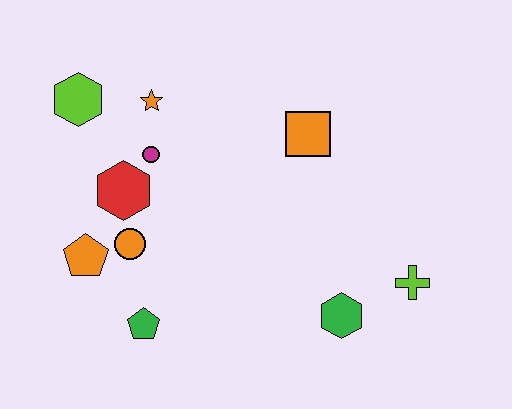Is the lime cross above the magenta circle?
No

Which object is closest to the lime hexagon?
The orange star is closest to the lime hexagon.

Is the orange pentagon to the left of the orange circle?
Yes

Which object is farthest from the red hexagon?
The lime cross is farthest from the red hexagon.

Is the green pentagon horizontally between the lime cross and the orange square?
No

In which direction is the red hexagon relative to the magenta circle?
The red hexagon is below the magenta circle.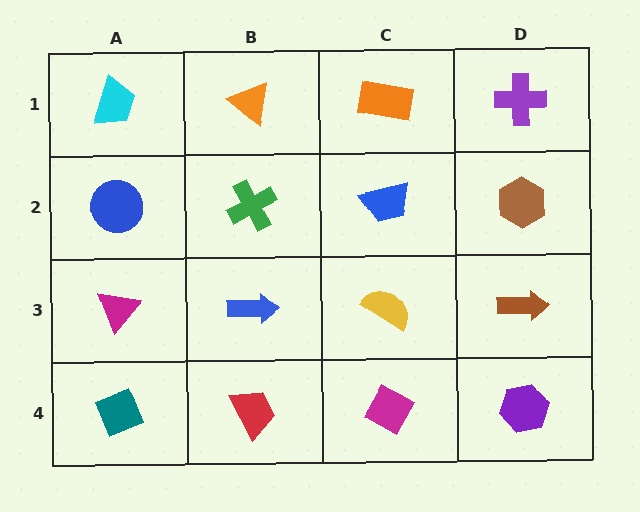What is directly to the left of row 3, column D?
A yellow semicircle.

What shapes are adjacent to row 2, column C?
An orange rectangle (row 1, column C), a yellow semicircle (row 3, column C), a green cross (row 2, column B), a brown hexagon (row 2, column D).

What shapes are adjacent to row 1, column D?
A brown hexagon (row 2, column D), an orange rectangle (row 1, column C).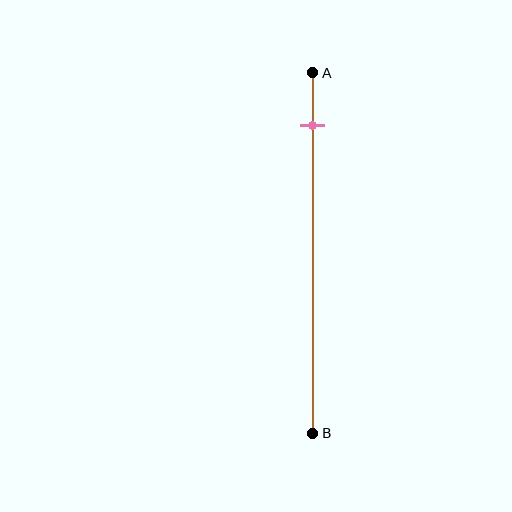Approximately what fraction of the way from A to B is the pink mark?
The pink mark is approximately 15% of the way from A to B.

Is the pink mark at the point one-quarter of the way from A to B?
No, the mark is at about 15% from A, not at the 25% one-quarter point.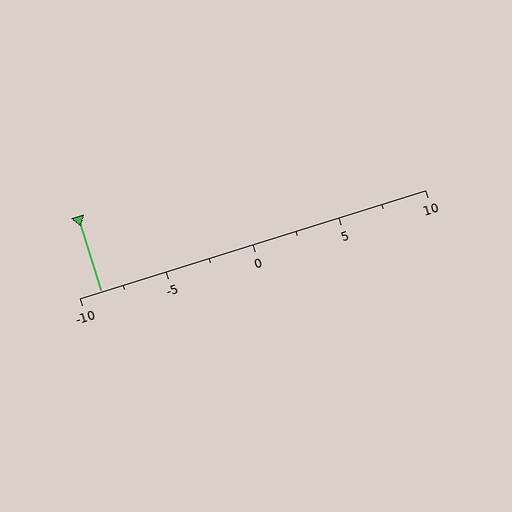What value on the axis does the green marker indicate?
The marker indicates approximately -8.8.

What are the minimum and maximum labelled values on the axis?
The axis runs from -10 to 10.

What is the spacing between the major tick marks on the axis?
The major ticks are spaced 5 apart.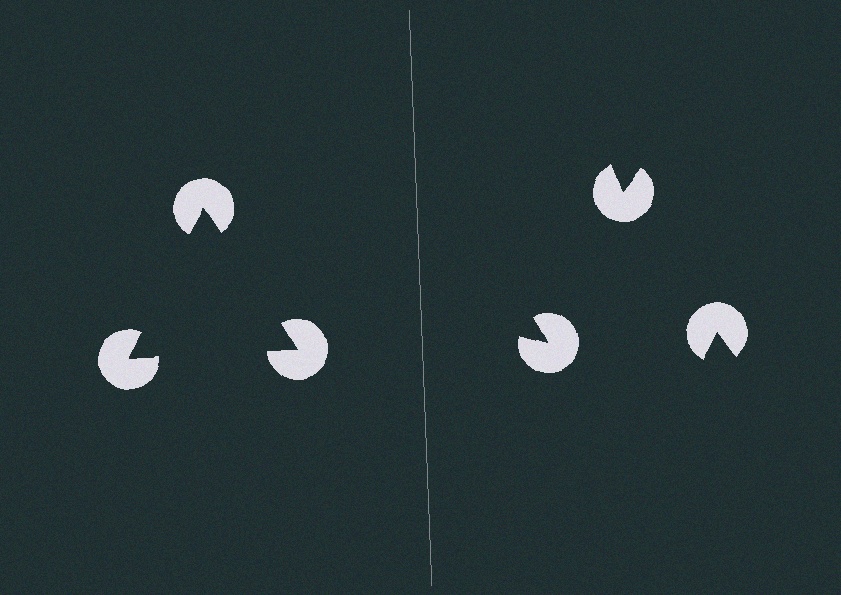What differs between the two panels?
The pac-man discs are positioned identically on both sides; only the wedge orientations differ. On the left they align to a triangle; on the right they are misaligned.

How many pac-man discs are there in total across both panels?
6 — 3 on each side.